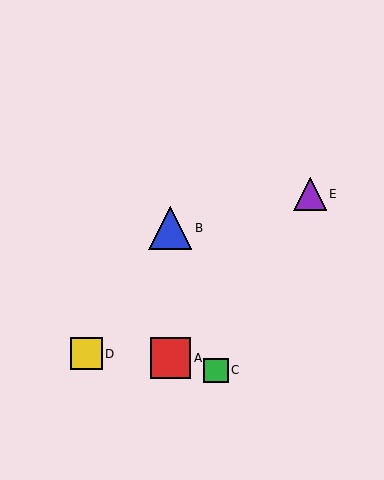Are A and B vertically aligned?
Yes, both are at x≈170.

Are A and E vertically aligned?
No, A is at x≈170 and E is at x≈310.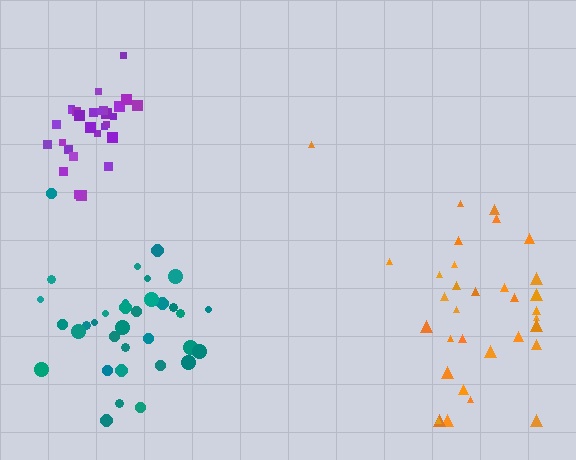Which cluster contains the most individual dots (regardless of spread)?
Orange (35).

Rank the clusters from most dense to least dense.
purple, teal, orange.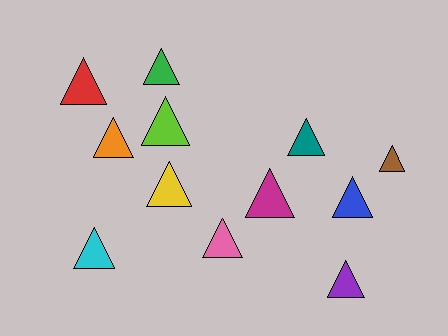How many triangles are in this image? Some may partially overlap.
There are 12 triangles.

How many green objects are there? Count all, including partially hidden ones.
There is 1 green object.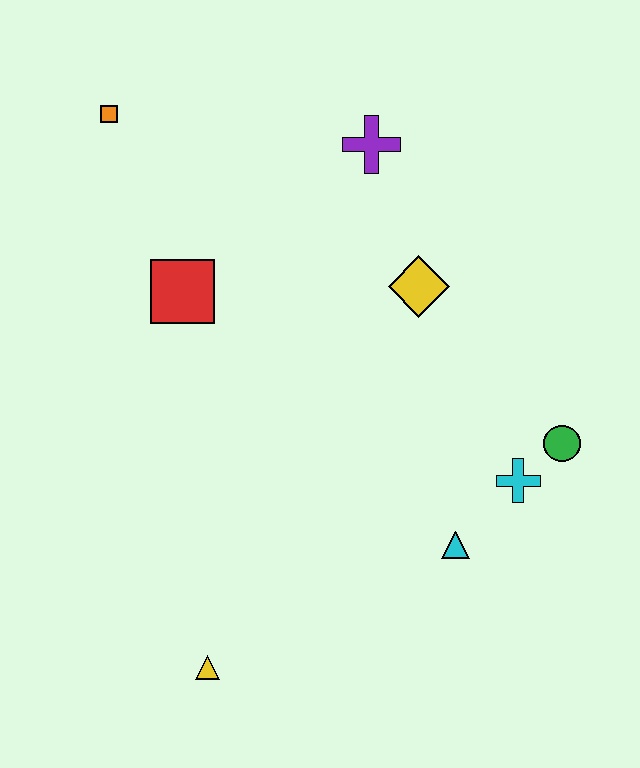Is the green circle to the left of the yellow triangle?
No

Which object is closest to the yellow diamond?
The purple cross is closest to the yellow diamond.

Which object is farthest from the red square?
The green circle is farthest from the red square.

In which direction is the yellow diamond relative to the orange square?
The yellow diamond is to the right of the orange square.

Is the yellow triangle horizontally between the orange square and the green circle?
Yes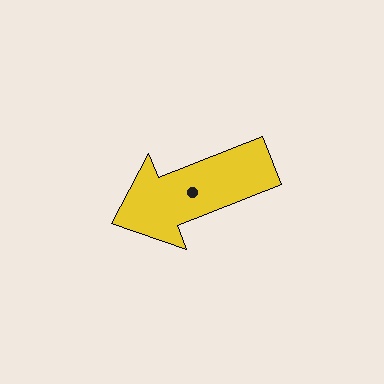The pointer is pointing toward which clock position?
Roughly 8 o'clock.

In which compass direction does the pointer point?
West.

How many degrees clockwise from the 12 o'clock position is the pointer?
Approximately 249 degrees.